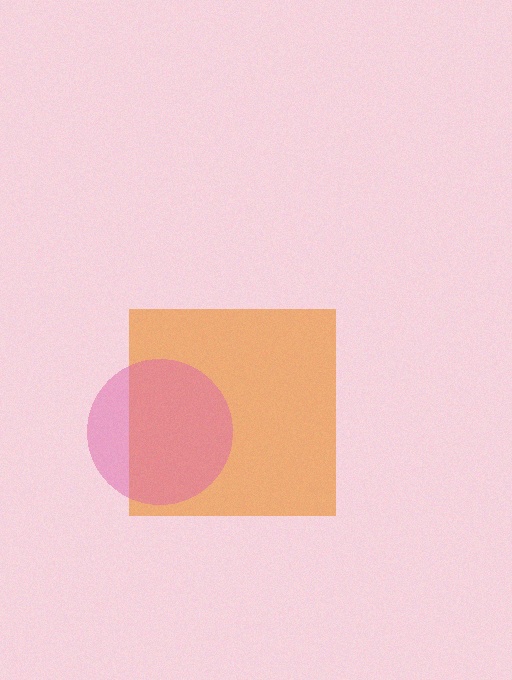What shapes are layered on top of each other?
The layered shapes are: an orange square, a pink circle.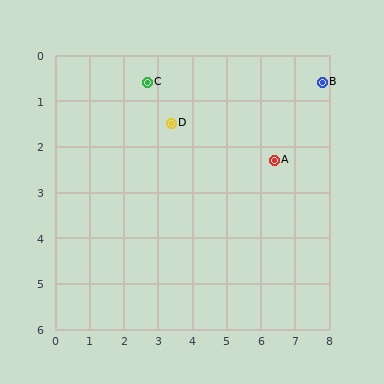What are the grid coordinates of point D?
Point D is at approximately (3.4, 1.5).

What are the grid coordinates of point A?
Point A is at approximately (6.4, 2.3).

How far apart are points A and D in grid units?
Points A and D are about 3.1 grid units apart.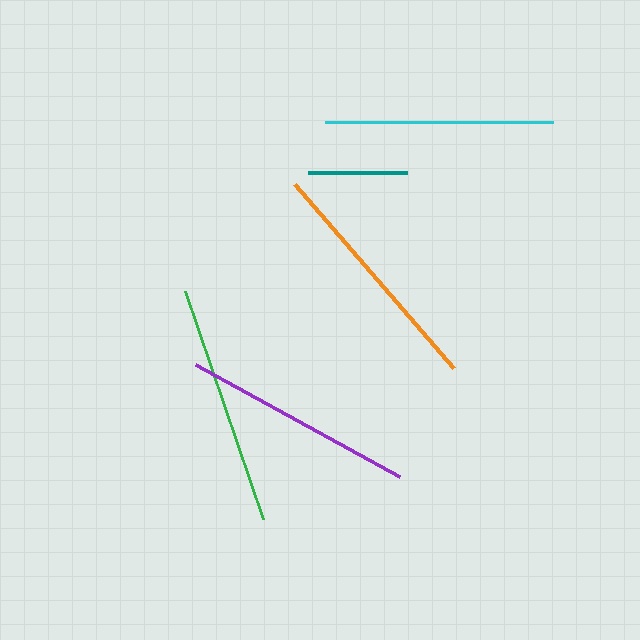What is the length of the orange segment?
The orange segment is approximately 244 pixels long.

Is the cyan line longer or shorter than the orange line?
The orange line is longer than the cyan line.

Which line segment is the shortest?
The teal line is the shortest at approximately 99 pixels.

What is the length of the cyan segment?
The cyan segment is approximately 228 pixels long.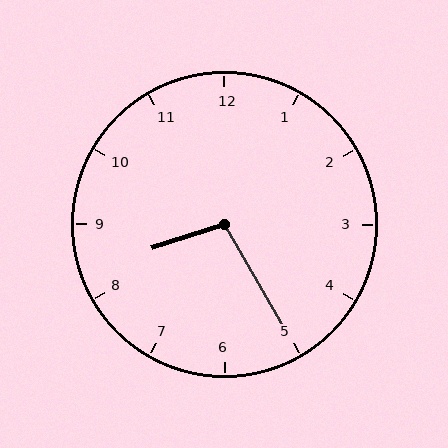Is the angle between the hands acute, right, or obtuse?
It is obtuse.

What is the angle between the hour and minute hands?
Approximately 102 degrees.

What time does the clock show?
8:25.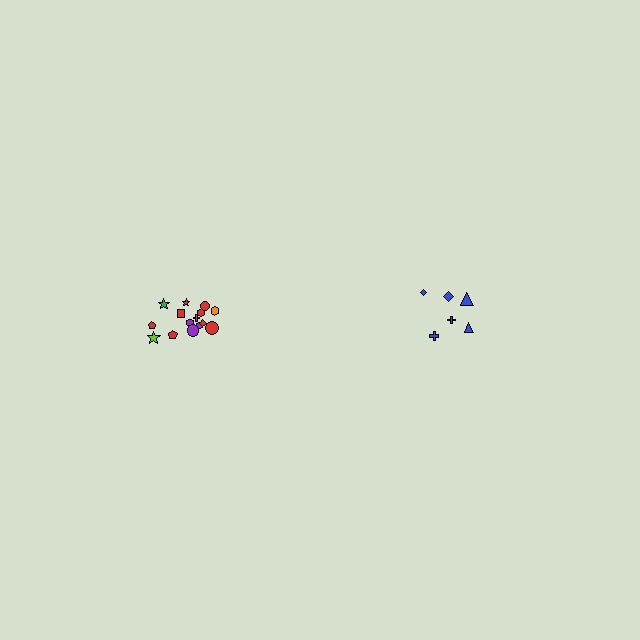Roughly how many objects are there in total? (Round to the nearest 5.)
Roughly 20 objects in total.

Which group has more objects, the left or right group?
The left group.